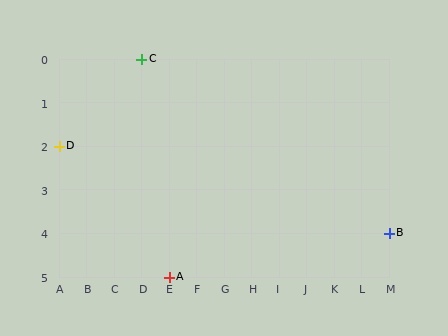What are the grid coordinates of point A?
Point A is at grid coordinates (E, 5).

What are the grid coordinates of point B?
Point B is at grid coordinates (M, 4).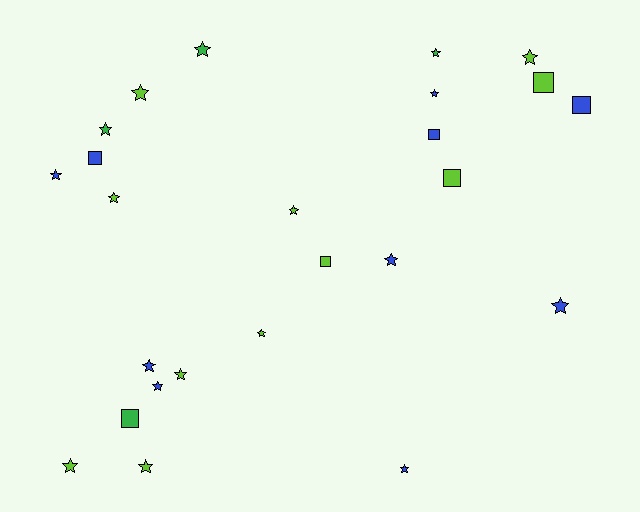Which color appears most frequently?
Lime, with 11 objects.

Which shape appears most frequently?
Star, with 18 objects.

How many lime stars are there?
There are 8 lime stars.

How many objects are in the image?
There are 25 objects.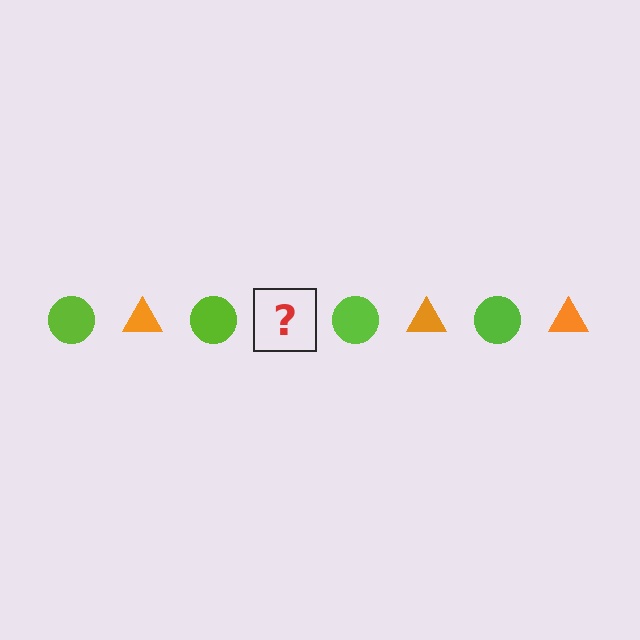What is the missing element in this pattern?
The missing element is an orange triangle.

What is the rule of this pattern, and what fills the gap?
The rule is that the pattern alternates between lime circle and orange triangle. The gap should be filled with an orange triangle.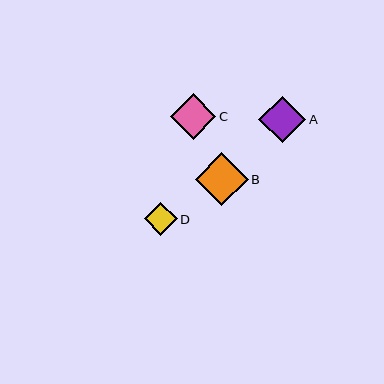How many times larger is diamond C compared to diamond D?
Diamond C is approximately 1.4 times the size of diamond D.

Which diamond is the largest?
Diamond B is the largest with a size of approximately 53 pixels.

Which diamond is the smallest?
Diamond D is the smallest with a size of approximately 33 pixels.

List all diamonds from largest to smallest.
From largest to smallest: B, A, C, D.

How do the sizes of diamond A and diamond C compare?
Diamond A and diamond C are approximately the same size.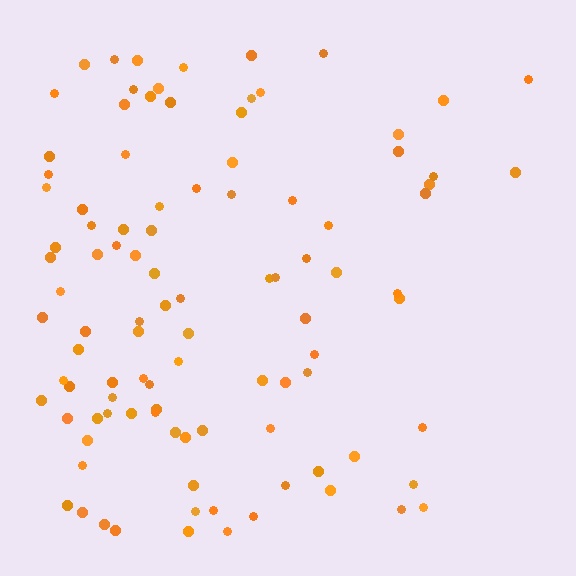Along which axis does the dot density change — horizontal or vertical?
Horizontal.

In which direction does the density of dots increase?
From right to left, with the left side densest.